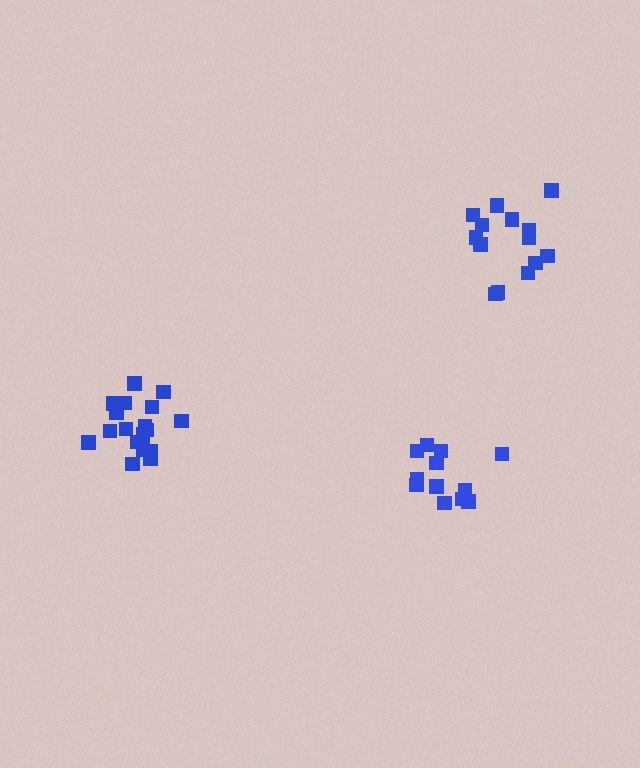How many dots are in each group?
Group 1: 18 dots, Group 2: 14 dots, Group 3: 12 dots (44 total).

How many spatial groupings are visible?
There are 3 spatial groupings.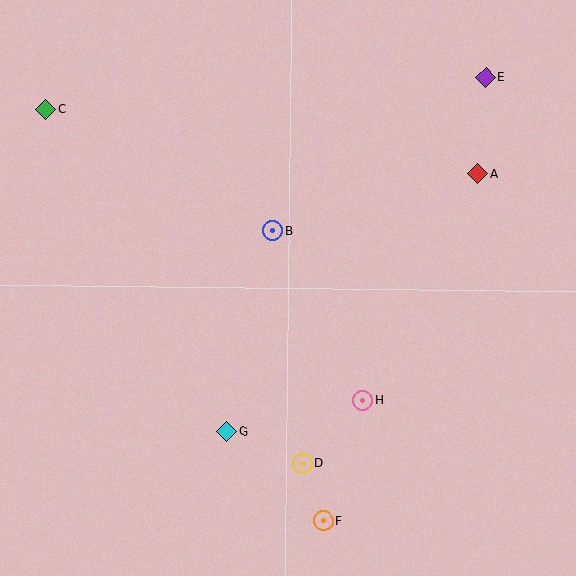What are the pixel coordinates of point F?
Point F is at (324, 521).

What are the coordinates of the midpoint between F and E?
The midpoint between F and E is at (405, 299).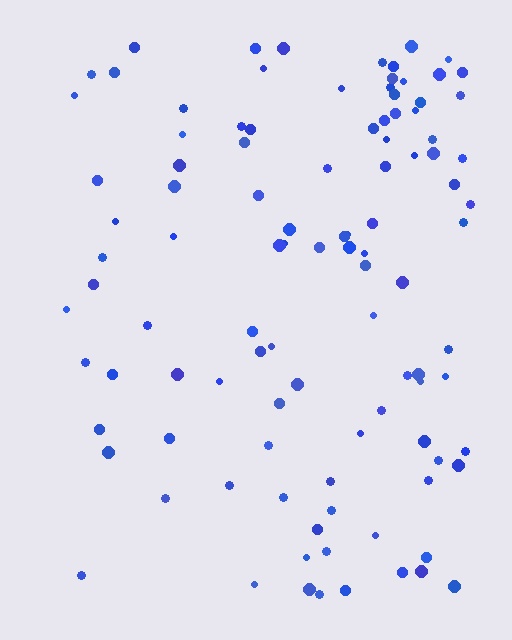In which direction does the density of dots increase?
From left to right, with the right side densest.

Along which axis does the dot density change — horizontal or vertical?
Horizontal.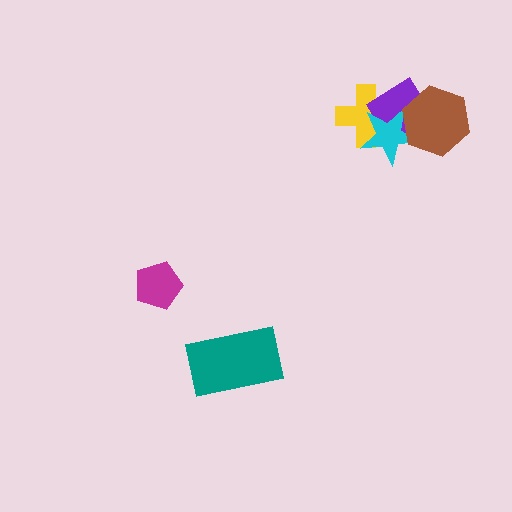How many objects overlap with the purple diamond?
3 objects overlap with the purple diamond.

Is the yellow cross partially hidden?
Yes, it is partially covered by another shape.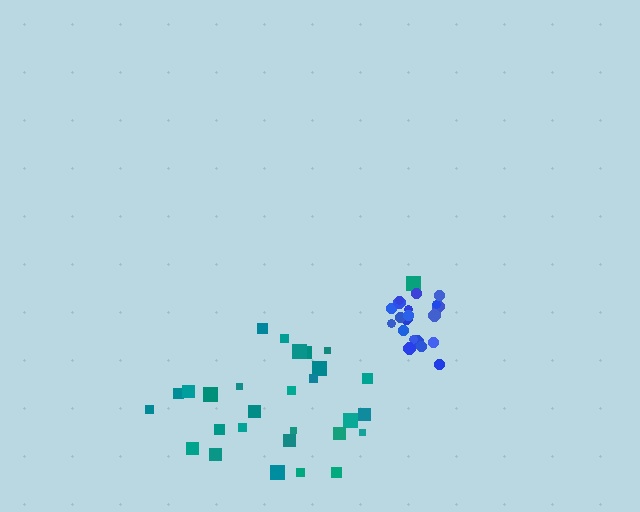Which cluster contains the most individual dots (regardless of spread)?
Teal (29).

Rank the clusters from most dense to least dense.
blue, teal.